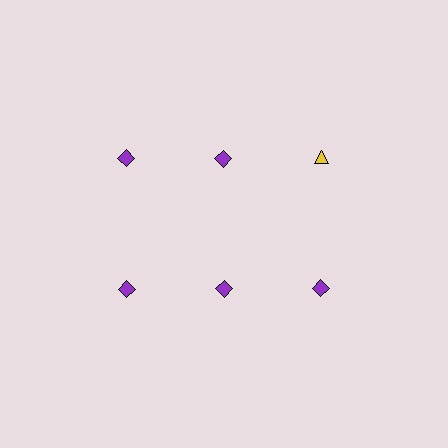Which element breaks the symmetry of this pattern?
The yellow triangle in the top row, center column breaks the symmetry. All other shapes are purple diamonds.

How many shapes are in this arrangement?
There are 6 shapes arranged in a grid pattern.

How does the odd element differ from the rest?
It differs in both color (yellow instead of purple) and shape (triangle instead of diamond).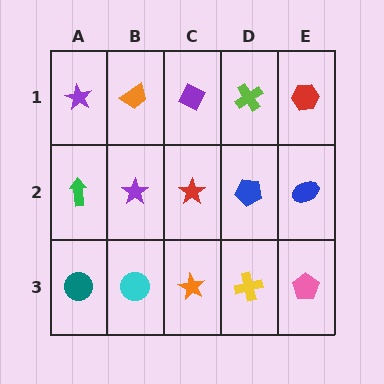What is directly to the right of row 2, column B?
A red star.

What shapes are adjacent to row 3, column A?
A green arrow (row 2, column A), a cyan circle (row 3, column B).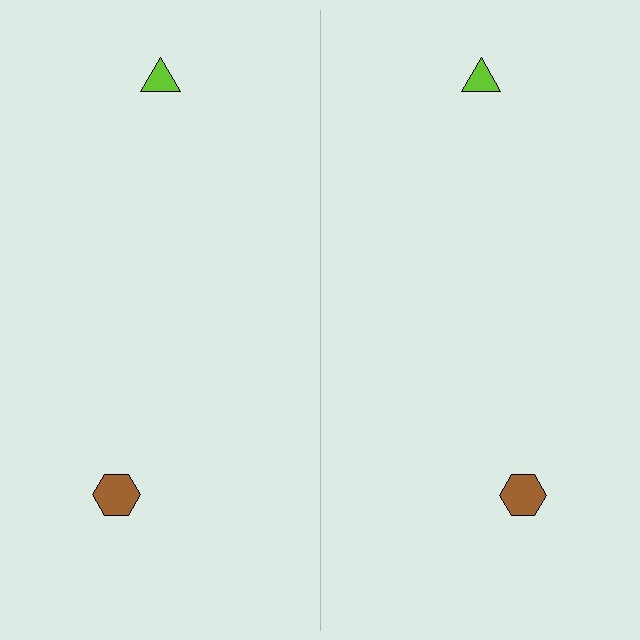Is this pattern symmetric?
Yes, this pattern has bilateral (reflection) symmetry.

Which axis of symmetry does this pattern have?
The pattern has a vertical axis of symmetry running through the center of the image.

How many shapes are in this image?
There are 4 shapes in this image.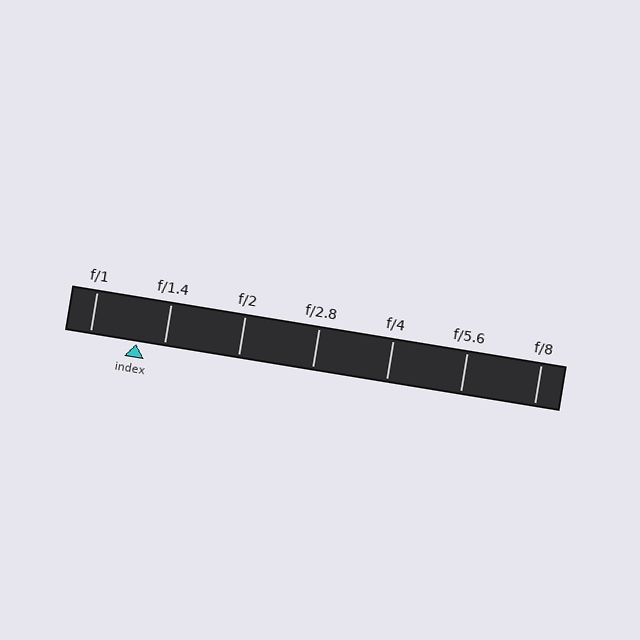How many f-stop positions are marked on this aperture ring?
There are 7 f-stop positions marked.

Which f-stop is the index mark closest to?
The index mark is closest to f/1.4.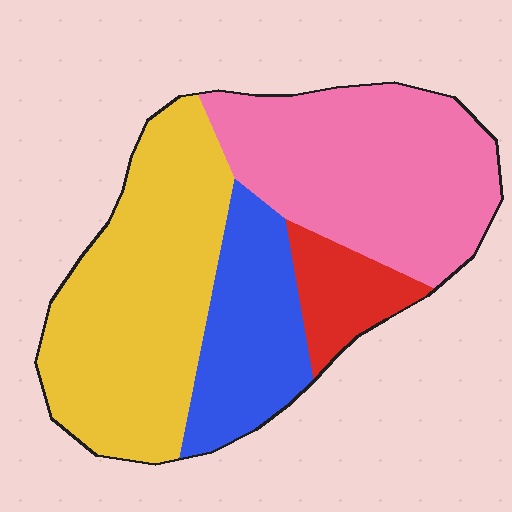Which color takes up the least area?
Red, at roughly 10%.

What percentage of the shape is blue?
Blue takes up between a sixth and a third of the shape.